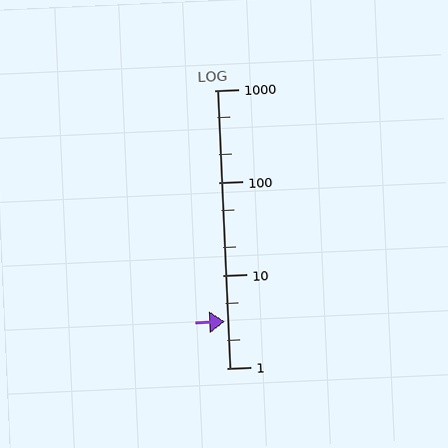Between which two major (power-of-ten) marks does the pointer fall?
The pointer is between 1 and 10.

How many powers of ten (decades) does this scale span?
The scale spans 3 decades, from 1 to 1000.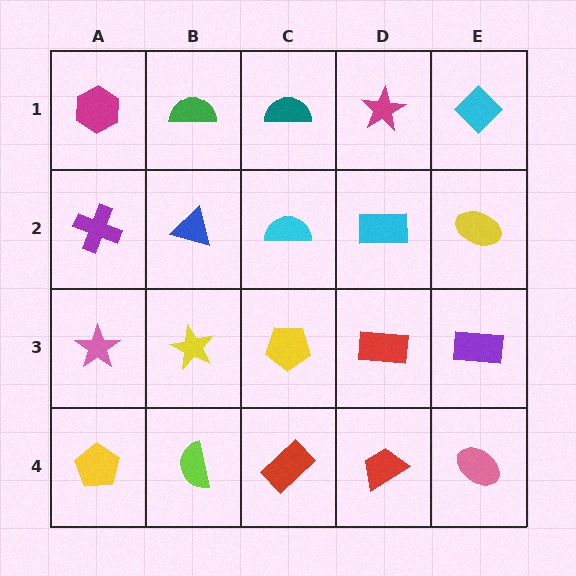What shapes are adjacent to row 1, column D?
A cyan rectangle (row 2, column D), a teal semicircle (row 1, column C), a cyan diamond (row 1, column E).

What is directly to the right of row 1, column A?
A green semicircle.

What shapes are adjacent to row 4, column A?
A pink star (row 3, column A), a lime semicircle (row 4, column B).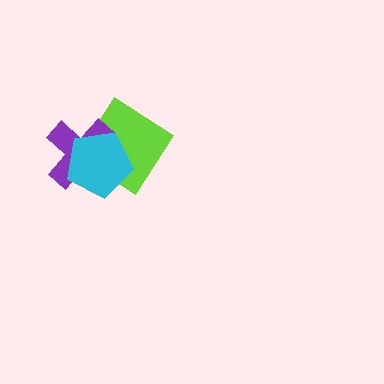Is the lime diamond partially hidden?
Yes, it is partially covered by another shape.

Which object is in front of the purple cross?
The cyan pentagon is in front of the purple cross.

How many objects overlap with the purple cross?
2 objects overlap with the purple cross.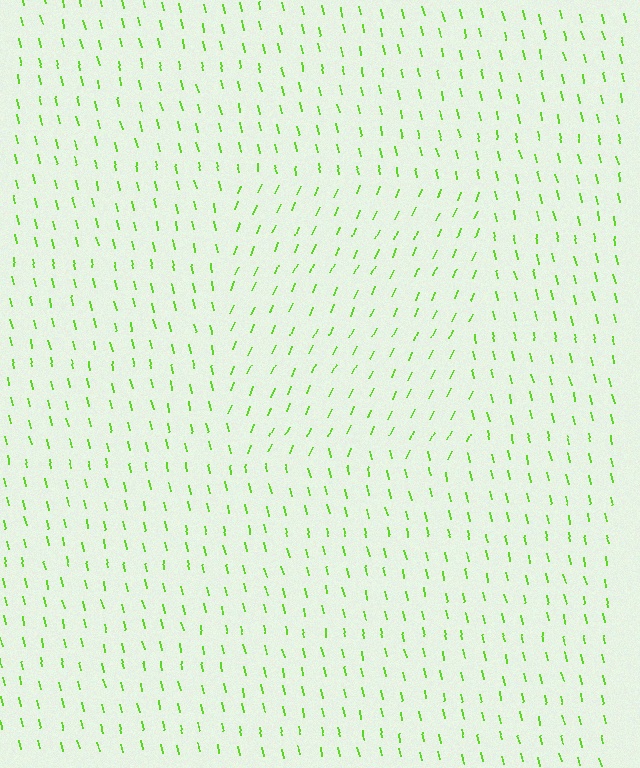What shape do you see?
I see a rectangle.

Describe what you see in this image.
The image is filled with small lime line segments. A rectangle region in the image has lines oriented differently from the surrounding lines, creating a visible texture boundary.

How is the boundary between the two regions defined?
The boundary is defined purely by a change in line orientation (approximately 37 degrees difference). All lines are the same color and thickness.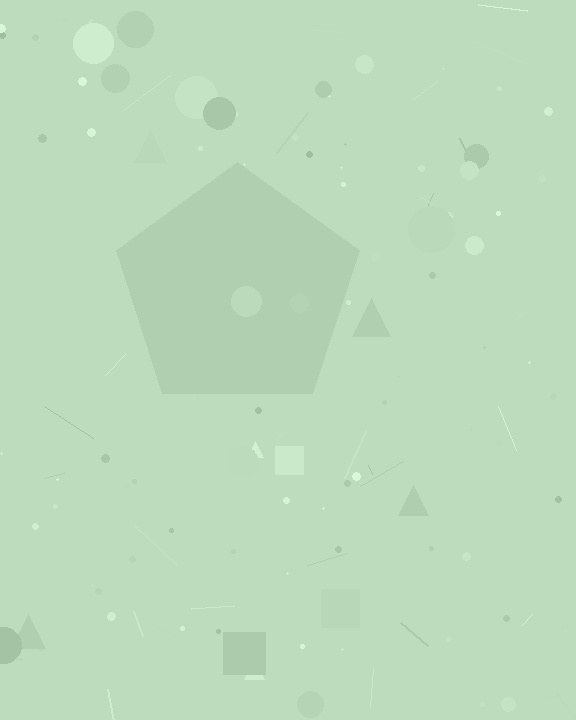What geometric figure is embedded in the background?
A pentagon is embedded in the background.